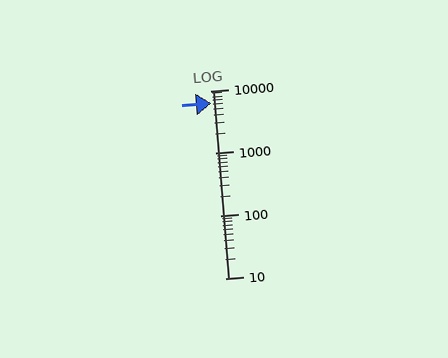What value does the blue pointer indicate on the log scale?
The pointer indicates approximately 6300.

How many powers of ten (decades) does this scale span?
The scale spans 3 decades, from 10 to 10000.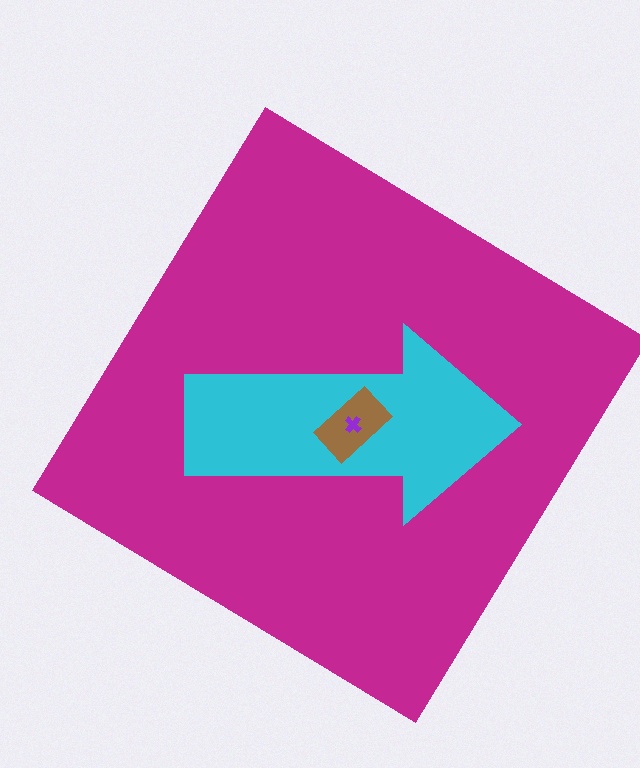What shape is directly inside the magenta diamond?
The cyan arrow.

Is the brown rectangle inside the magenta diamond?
Yes.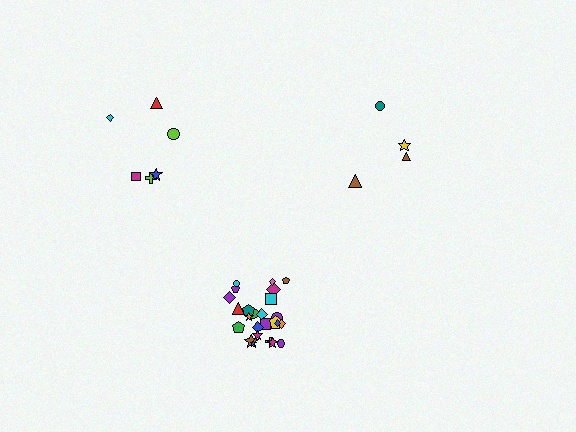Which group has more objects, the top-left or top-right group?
The top-left group.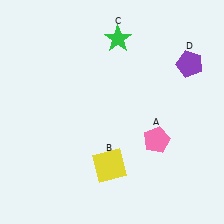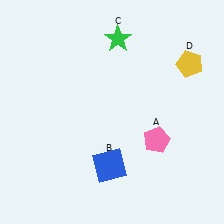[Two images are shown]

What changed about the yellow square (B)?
In Image 1, B is yellow. In Image 2, it changed to blue.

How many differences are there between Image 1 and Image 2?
There are 2 differences between the two images.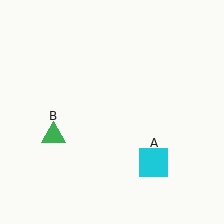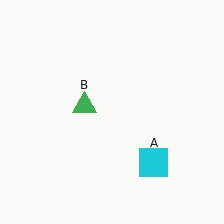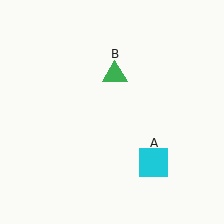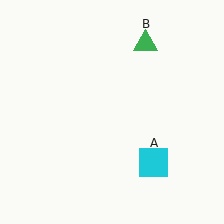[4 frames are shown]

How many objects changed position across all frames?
1 object changed position: green triangle (object B).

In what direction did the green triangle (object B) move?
The green triangle (object B) moved up and to the right.